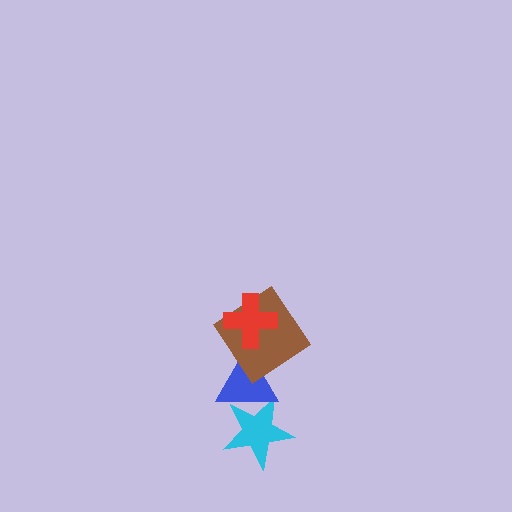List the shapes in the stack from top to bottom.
From top to bottom: the red cross, the brown diamond, the blue triangle, the cyan star.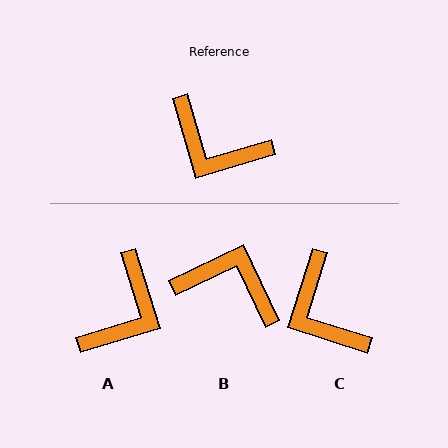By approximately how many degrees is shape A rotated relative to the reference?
Approximately 91 degrees counter-clockwise.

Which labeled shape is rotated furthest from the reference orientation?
B, about 171 degrees away.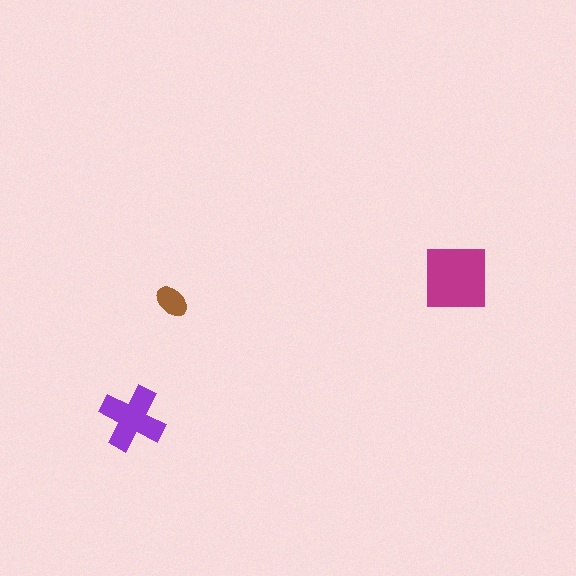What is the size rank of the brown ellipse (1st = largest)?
3rd.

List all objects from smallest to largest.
The brown ellipse, the purple cross, the magenta square.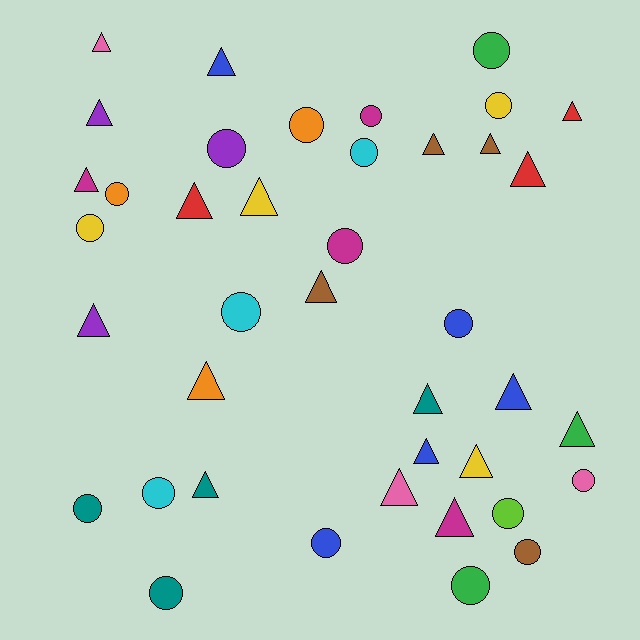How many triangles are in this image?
There are 21 triangles.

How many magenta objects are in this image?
There are 4 magenta objects.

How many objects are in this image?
There are 40 objects.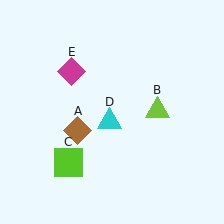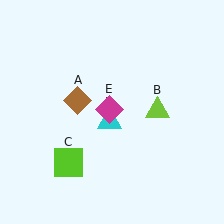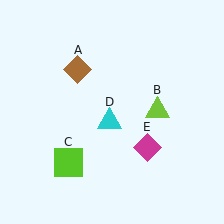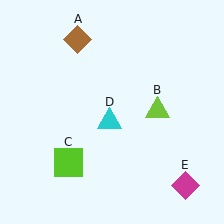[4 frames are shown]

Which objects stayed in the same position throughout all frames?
Lime triangle (object B) and lime square (object C) and cyan triangle (object D) remained stationary.